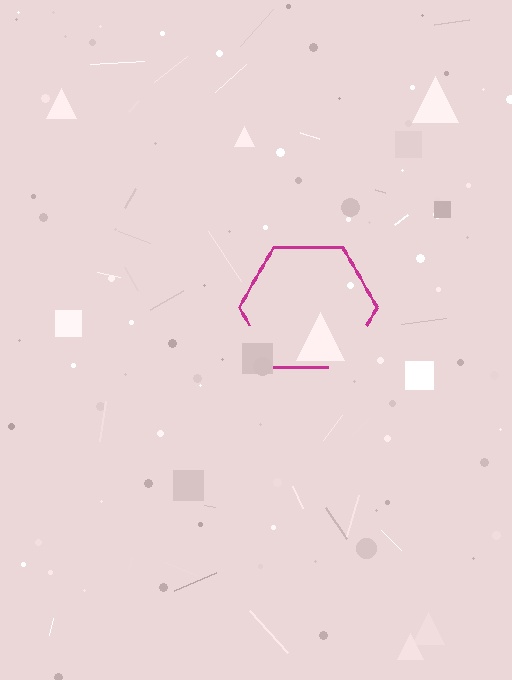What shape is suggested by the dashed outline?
The dashed outline suggests a hexagon.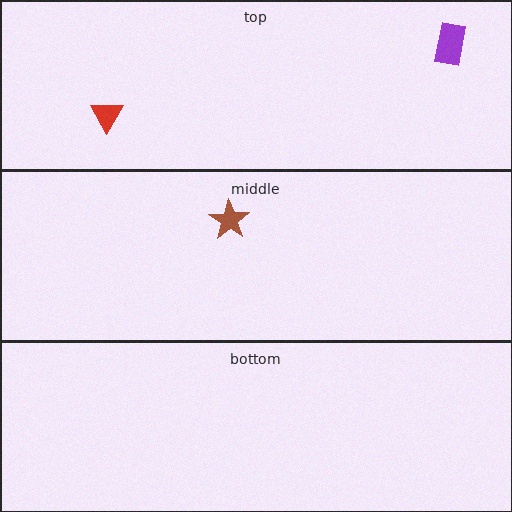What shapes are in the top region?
The purple rectangle, the red triangle.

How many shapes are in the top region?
2.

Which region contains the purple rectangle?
The top region.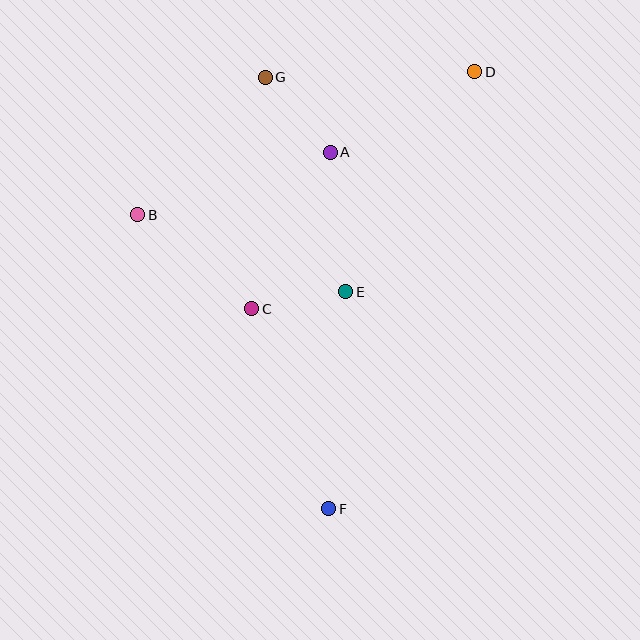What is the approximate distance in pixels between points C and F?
The distance between C and F is approximately 214 pixels.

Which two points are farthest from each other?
Points D and F are farthest from each other.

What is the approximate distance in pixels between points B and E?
The distance between B and E is approximately 222 pixels.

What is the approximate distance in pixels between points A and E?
The distance between A and E is approximately 141 pixels.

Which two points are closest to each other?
Points C and E are closest to each other.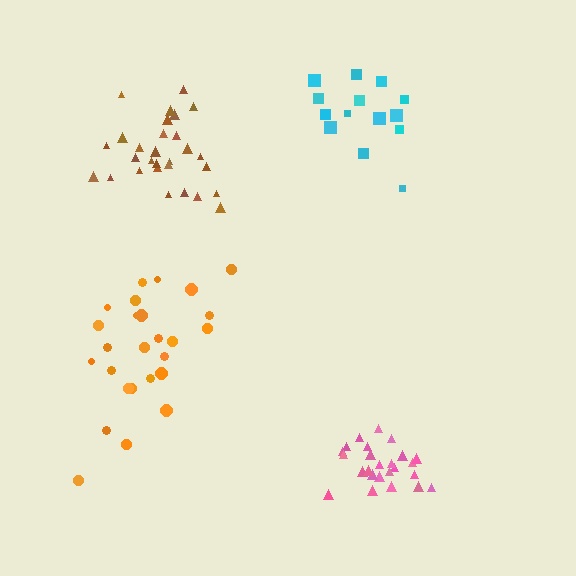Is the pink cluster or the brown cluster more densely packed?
Pink.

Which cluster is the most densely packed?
Pink.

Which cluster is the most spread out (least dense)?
Orange.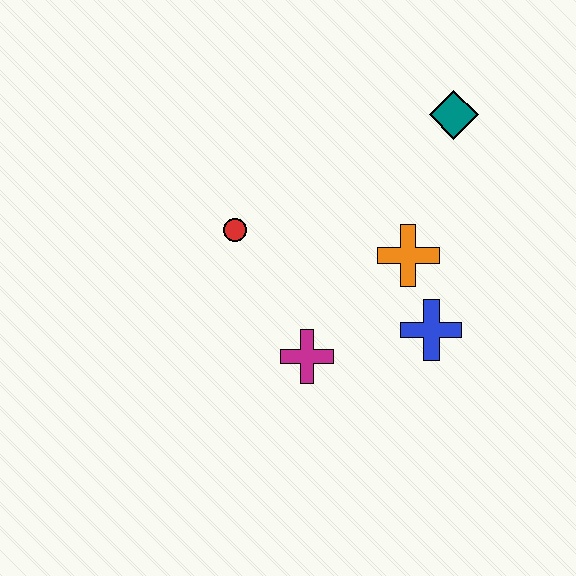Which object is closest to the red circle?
The magenta cross is closest to the red circle.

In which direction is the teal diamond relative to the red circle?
The teal diamond is to the right of the red circle.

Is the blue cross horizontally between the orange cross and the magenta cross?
No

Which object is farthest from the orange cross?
The red circle is farthest from the orange cross.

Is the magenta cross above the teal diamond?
No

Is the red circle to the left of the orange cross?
Yes